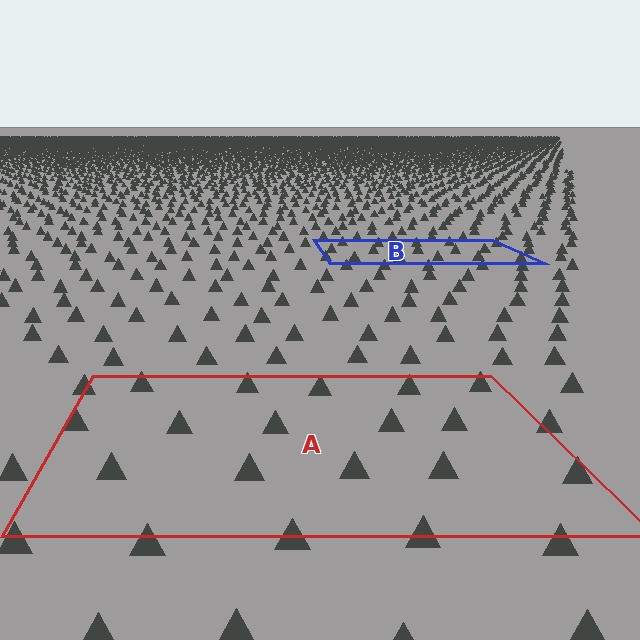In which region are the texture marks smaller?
The texture marks are smaller in region B, because it is farther away.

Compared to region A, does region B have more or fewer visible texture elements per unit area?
Region B has more texture elements per unit area — they are packed more densely because it is farther away.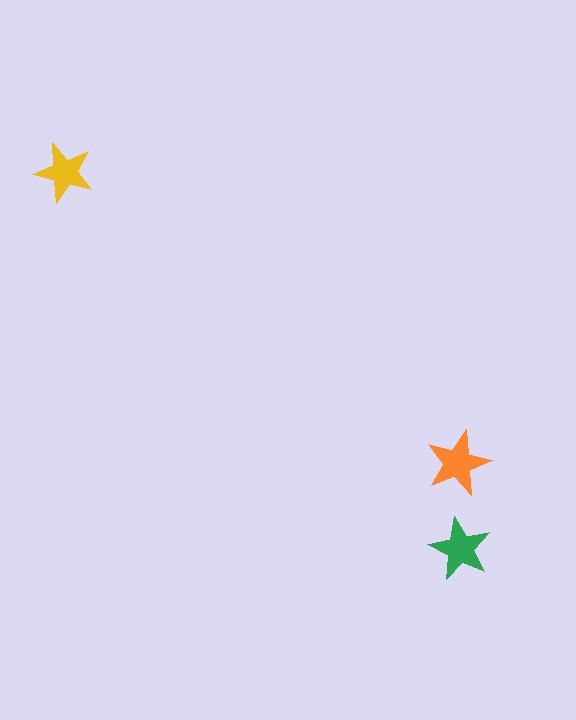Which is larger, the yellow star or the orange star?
The orange one.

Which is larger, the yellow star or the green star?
The green one.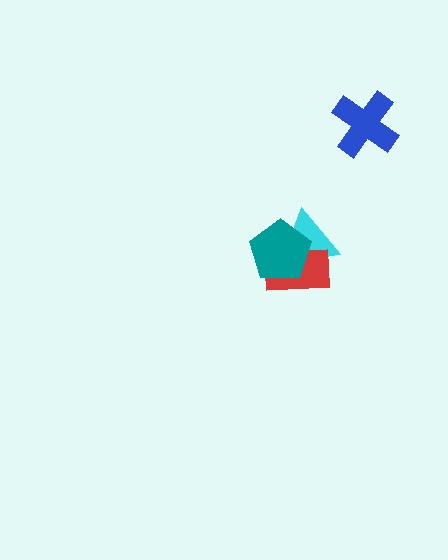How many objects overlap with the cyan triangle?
2 objects overlap with the cyan triangle.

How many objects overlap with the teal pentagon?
2 objects overlap with the teal pentagon.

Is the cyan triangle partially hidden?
Yes, it is partially covered by another shape.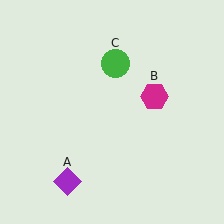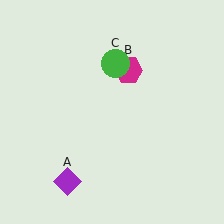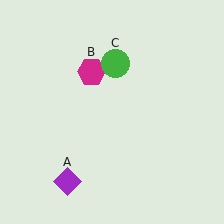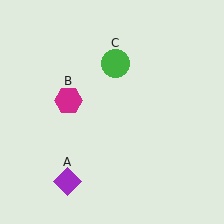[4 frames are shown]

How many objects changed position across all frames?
1 object changed position: magenta hexagon (object B).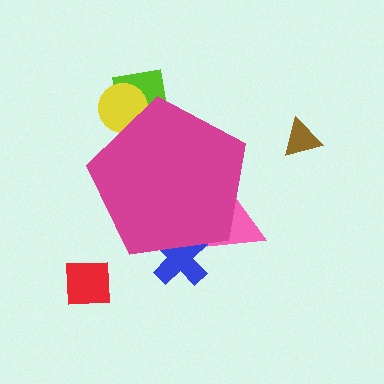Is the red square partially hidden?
No, the red square is fully visible.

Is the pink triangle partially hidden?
Yes, the pink triangle is partially hidden behind the magenta pentagon.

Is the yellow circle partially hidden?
Yes, the yellow circle is partially hidden behind the magenta pentagon.